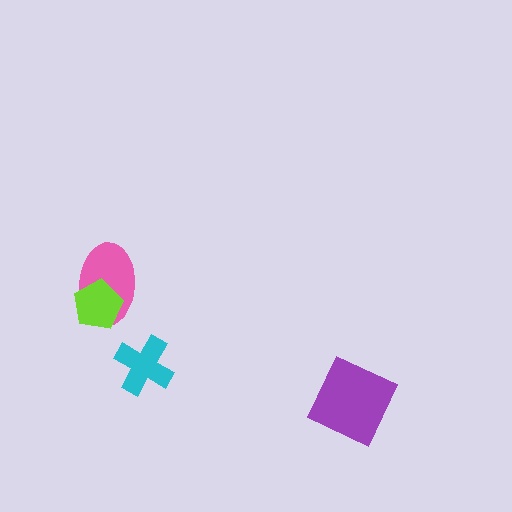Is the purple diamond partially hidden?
No, no other shape covers it.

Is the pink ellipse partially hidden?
Yes, it is partially covered by another shape.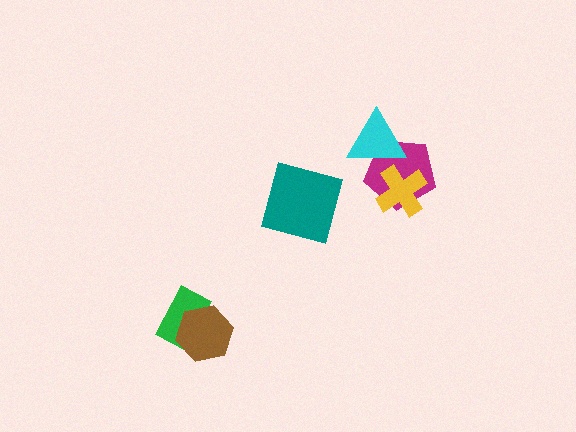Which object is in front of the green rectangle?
The brown hexagon is in front of the green rectangle.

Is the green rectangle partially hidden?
Yes, it is partially covered by another shape.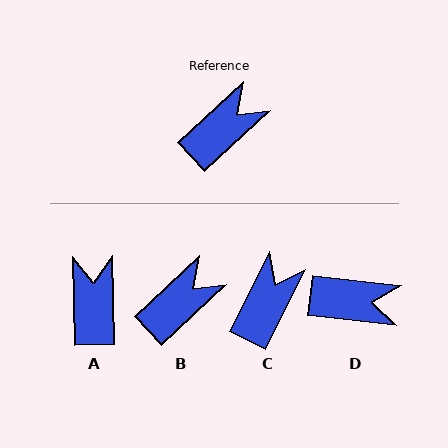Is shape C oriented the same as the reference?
No, it is off by about 21 degrees.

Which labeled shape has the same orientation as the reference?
B.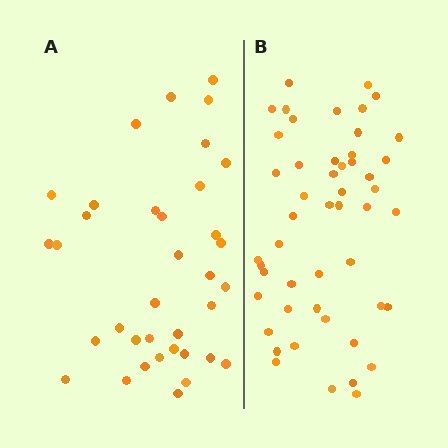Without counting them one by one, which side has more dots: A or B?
Region B (the right region) has more dots.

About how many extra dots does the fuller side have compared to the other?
Region B has approximately 15 more dots than region A.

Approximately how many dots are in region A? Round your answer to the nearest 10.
About 40 dots. (The exact count is 36, which rounds to 40.)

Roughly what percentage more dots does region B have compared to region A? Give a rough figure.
About 40% more.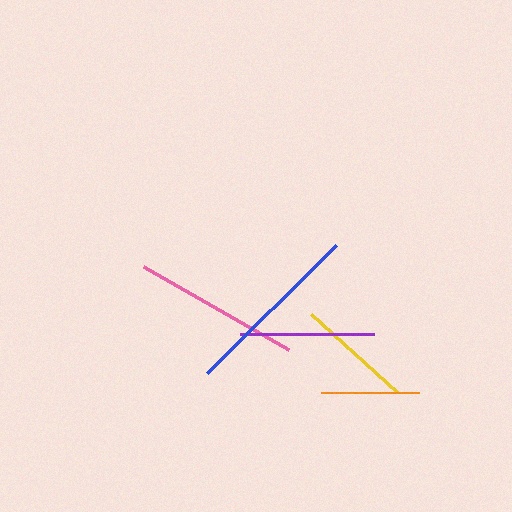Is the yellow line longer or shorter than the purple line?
The purple line is longer than the yellow line.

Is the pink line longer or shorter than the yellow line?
The pink line is longer than the yellow line.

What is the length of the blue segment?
The blue segment is approximately 181 pixels long.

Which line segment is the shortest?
The orange line is the shortest at approximately 98 pixels.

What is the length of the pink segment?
The pink segment is approximately 167 pixels long.